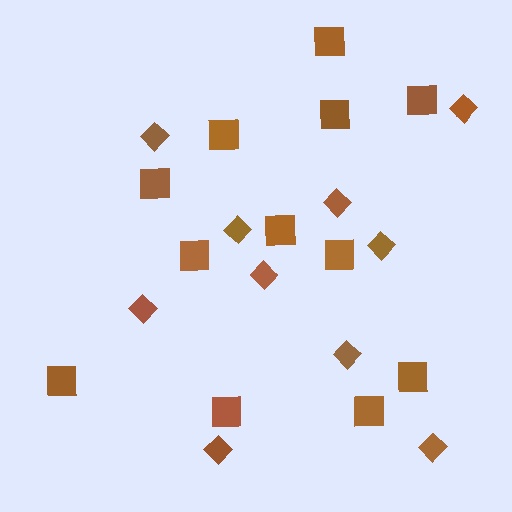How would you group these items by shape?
There are 2 groups: one group of diamonds (10) and one group of squares (12).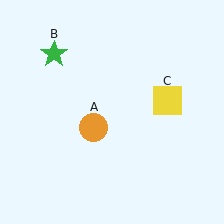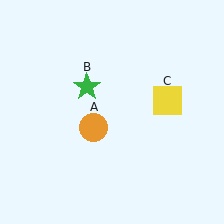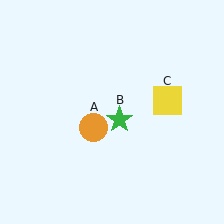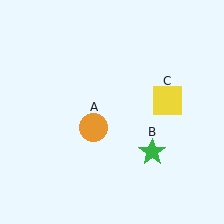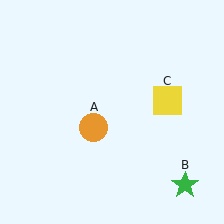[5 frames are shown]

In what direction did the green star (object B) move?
The green star (object B) moved down and to the right.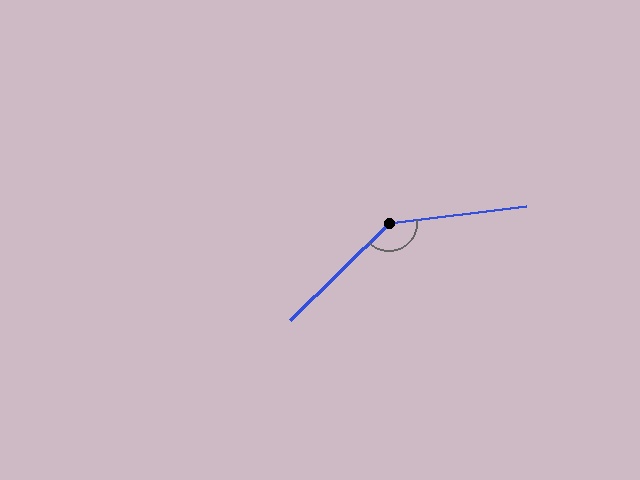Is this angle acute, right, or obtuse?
It is obtuse.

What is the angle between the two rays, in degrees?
Approximately 143 degrees.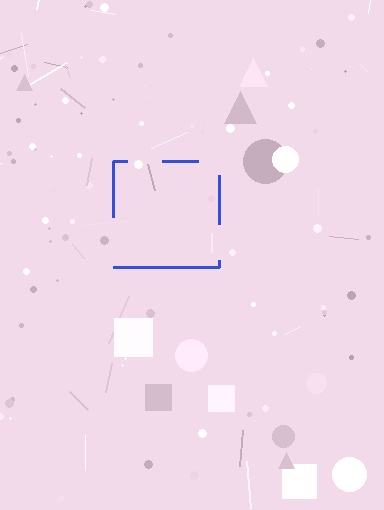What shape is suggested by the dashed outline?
The dashed outline suggests a square.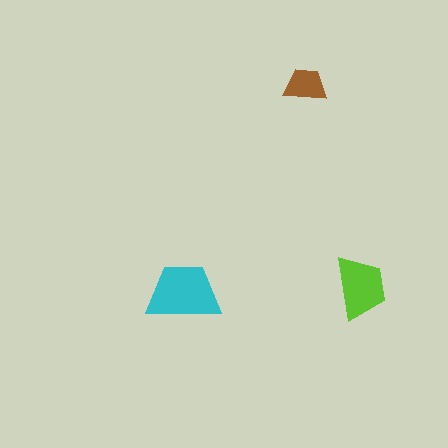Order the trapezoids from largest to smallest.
the cyan one, the lime one, the brown one.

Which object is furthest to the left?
The cyan trapezoid is leftmost.